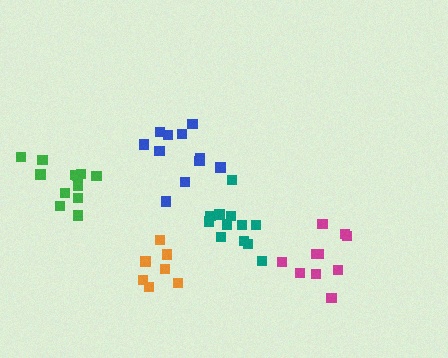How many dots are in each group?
Group 1: 11 dots, Group 2: 12 dots, Group 3: 7 dots, Group 4: 12 dots, Group 5: 10 dots (52 total).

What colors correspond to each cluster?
The clusters are colored: blue, teal, orange, green, magenta.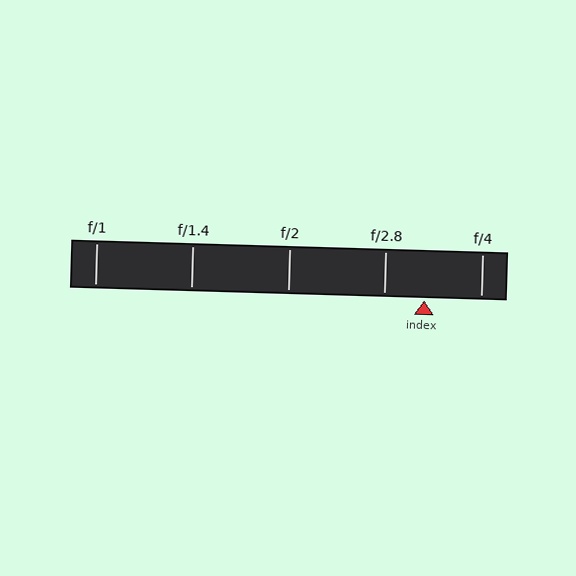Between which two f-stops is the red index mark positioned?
The index mark is between f/2.8 and f/4.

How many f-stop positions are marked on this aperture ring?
There are 5 f-stop positions marked.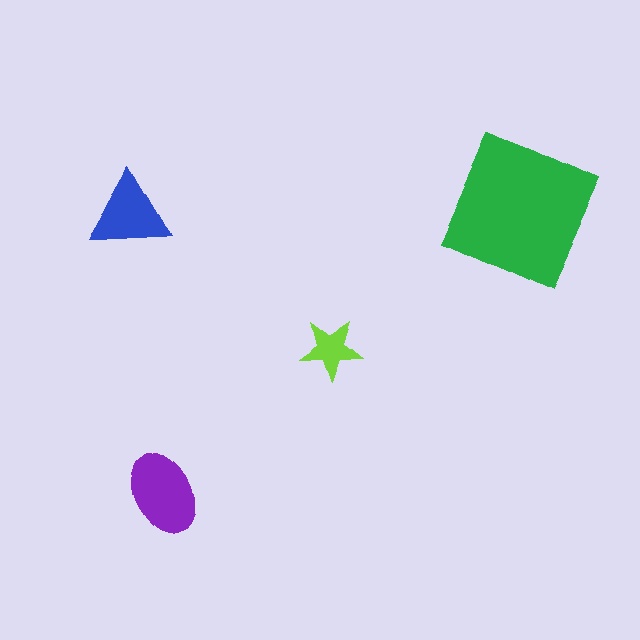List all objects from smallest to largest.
The lime star, the blue triangle, the purple ellipse, the green square.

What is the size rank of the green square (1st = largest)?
1st.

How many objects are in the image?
There are 4 objects in the image.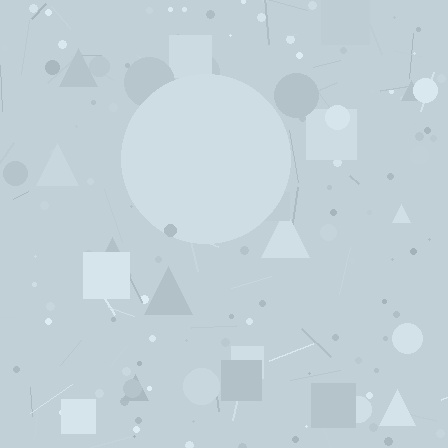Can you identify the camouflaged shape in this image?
The camouflaged shape is a circle.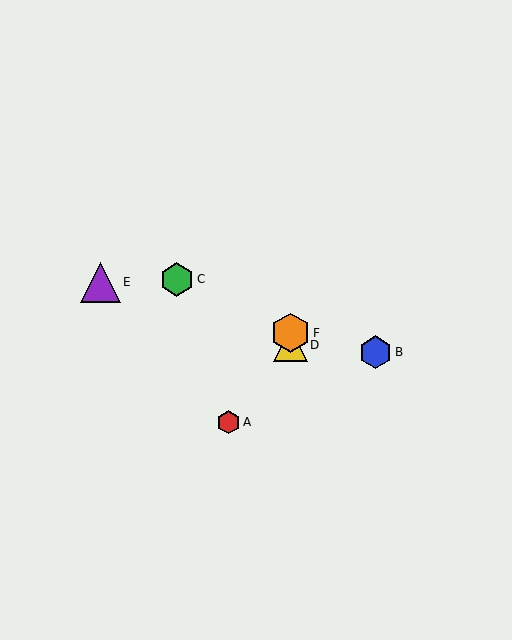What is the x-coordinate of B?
Object B is at x≈376.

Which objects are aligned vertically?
Objects D, F are aligned vertically.